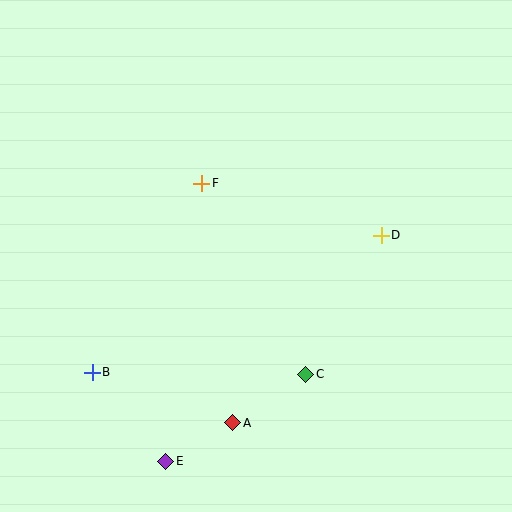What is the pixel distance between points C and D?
The distance between C and D is 158 pixels.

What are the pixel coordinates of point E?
Point E is at (166, 461).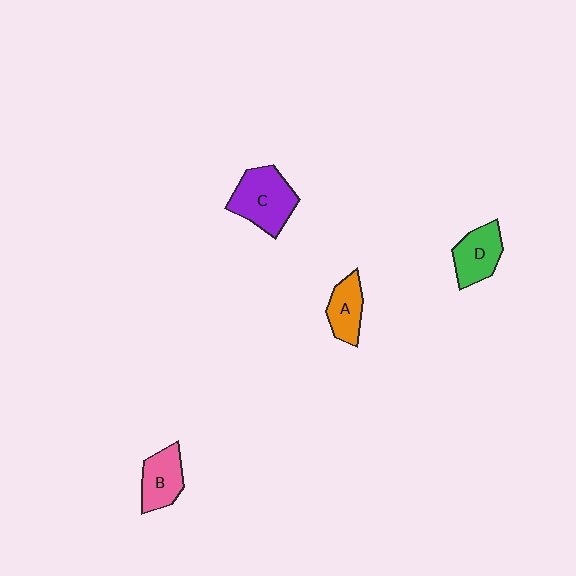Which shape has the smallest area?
Shape A (orange).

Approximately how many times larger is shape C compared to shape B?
Approximately 1.5 times.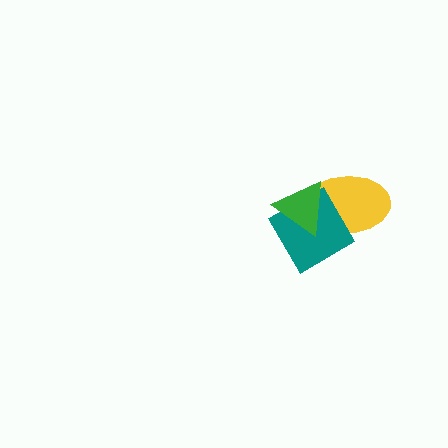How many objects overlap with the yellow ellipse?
2 objects overlap with the yellow ellipse.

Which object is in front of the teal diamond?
The green triangle is in front of the teal diamond.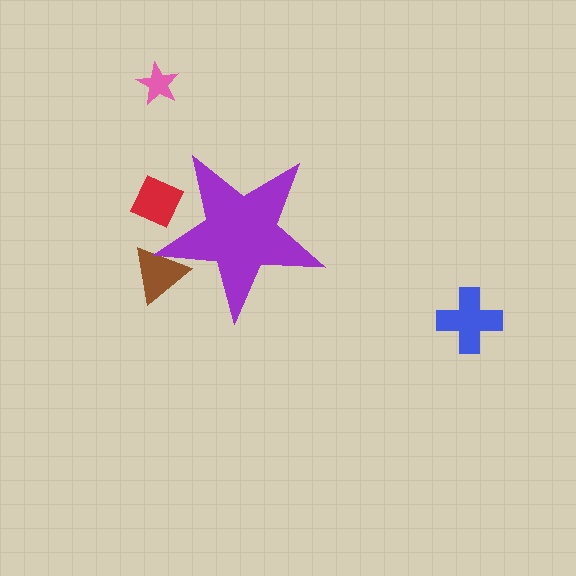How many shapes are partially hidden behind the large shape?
2 shapes are partially hidden.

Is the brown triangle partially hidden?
Yes, the brown triangle is partially hidden behind the purple star.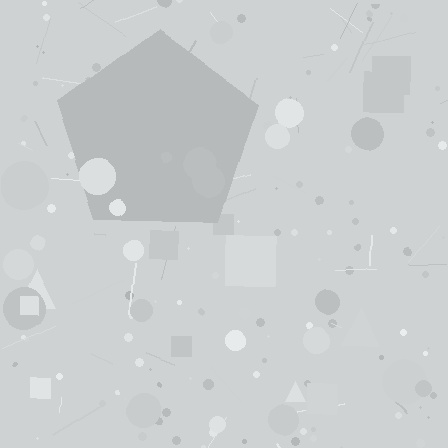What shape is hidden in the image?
A pentagon is hidden in the image.